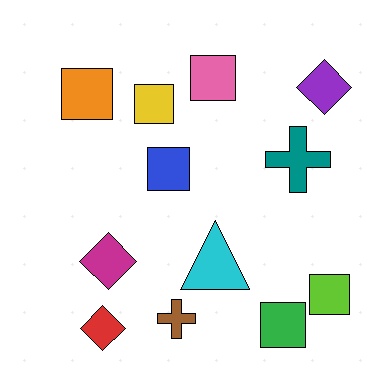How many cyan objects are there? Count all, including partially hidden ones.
There is 1 cyan object.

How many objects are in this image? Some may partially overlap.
There are 12 objects.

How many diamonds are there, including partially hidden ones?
There are 3 diamonds.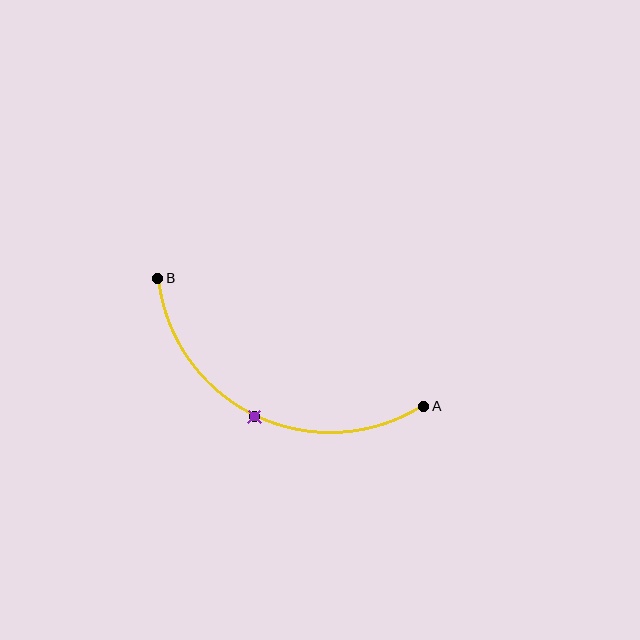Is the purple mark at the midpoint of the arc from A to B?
Yes. The purple mark lies on the arc at equal arc-length from both A and B — it is the arc midpoint.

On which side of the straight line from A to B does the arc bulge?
The arc bulges below the straight line connecting A and B.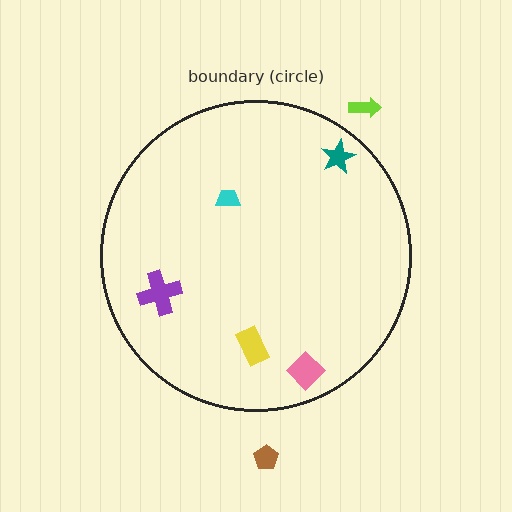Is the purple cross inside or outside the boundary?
Inside.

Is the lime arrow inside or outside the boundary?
Outside.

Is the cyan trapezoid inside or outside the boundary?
Inside.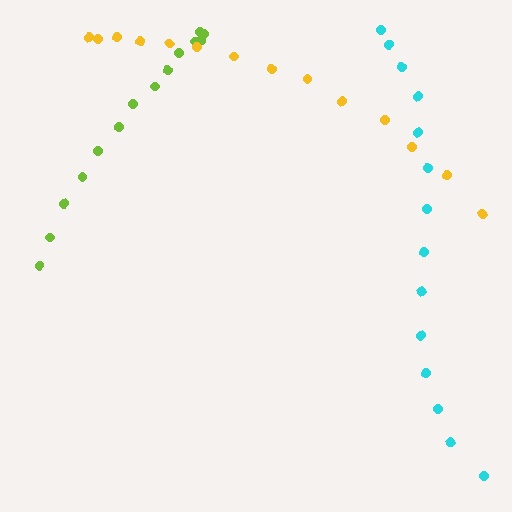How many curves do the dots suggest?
There are 3 distinct paths.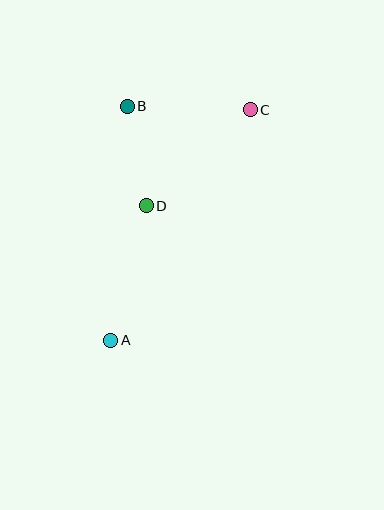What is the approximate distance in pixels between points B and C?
The distance between B and C is approximately 123 pixels.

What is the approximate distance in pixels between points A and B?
The distance between A and B is approximately 234 pixels.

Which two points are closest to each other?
Points B and D are closest to each other.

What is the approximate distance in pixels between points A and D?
The distance between A and D is approximately 139 pixels.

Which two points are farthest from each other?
Points A and C are farthest from each other.